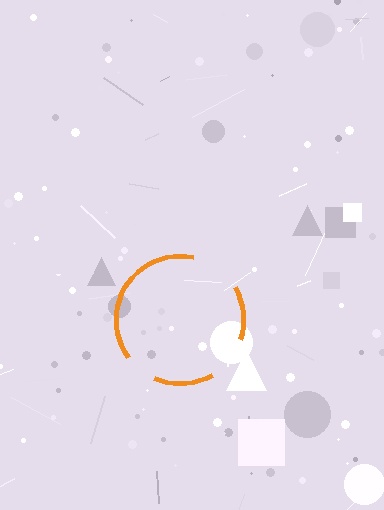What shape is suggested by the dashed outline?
The dashed outline suggests a circle.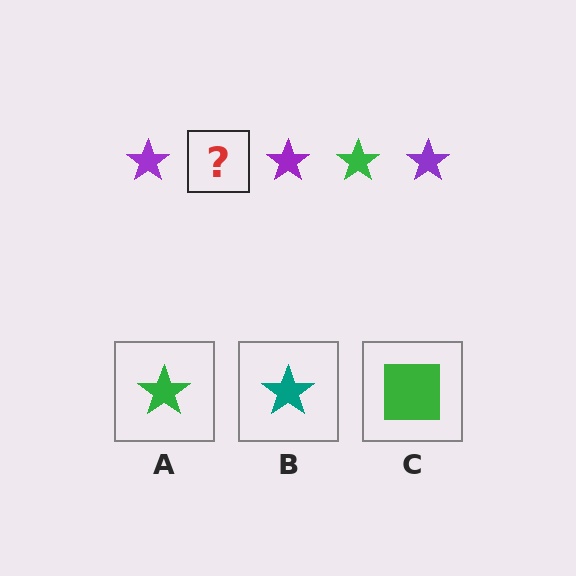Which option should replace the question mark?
Option A.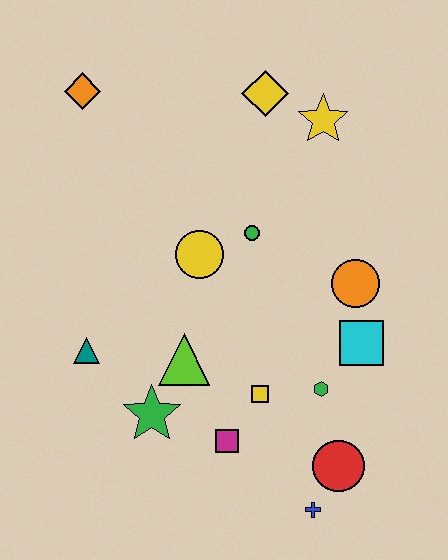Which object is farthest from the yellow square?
The orange diamond is farthest from the yellow square.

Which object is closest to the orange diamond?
The yellow diamond is closest to the orange diamond.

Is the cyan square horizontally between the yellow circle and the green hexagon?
No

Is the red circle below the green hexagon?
Yes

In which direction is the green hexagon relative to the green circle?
The green hexagon is below the green circle.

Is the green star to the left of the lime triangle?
Yes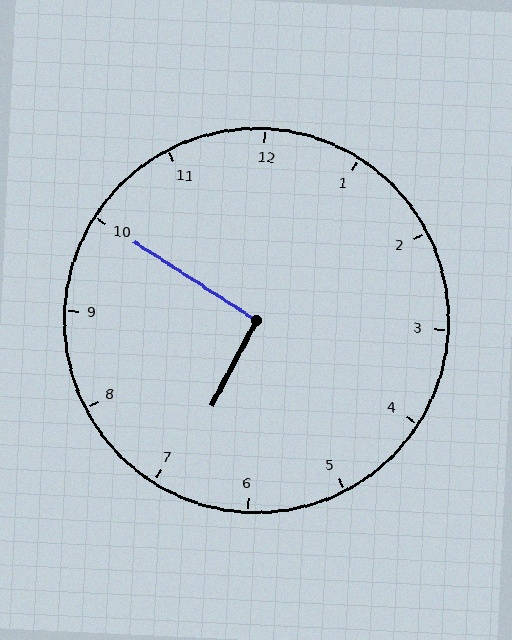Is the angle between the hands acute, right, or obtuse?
It is right.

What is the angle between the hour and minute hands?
Approximately 95 degrees.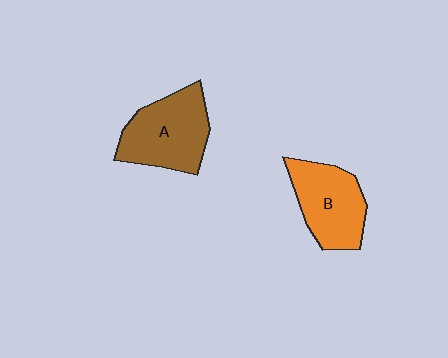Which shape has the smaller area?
Shape B (orange).